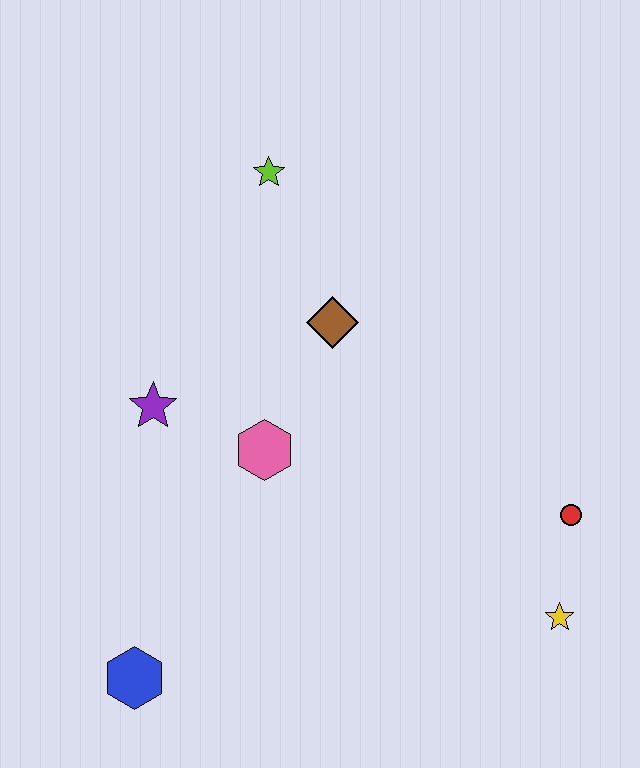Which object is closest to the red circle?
The yellow star is closest to the red circle.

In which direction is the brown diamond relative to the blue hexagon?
The brown diamond is above the blue hexagon.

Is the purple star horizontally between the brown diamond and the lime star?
No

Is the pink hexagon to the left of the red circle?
Yes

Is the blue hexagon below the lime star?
Yes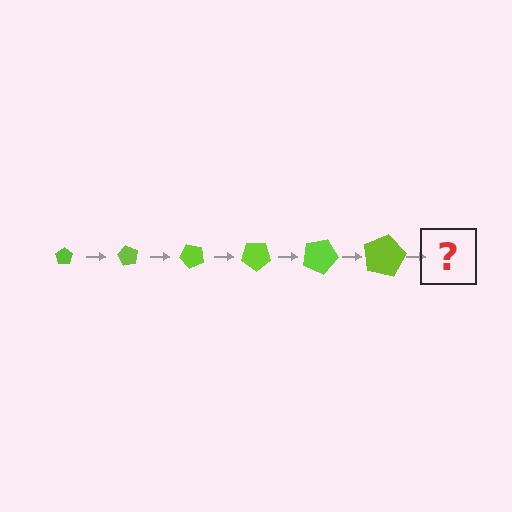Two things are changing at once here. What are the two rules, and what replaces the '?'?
The two rules are that the pentagon grows larger each step and it rotates 60 degrees each step. The '?' should be a pentagon, larger than the previous one and rotated 360 degrees from the start.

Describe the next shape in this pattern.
It should be a pentagon, larger than the previous one and rotated 360 degrees from the start.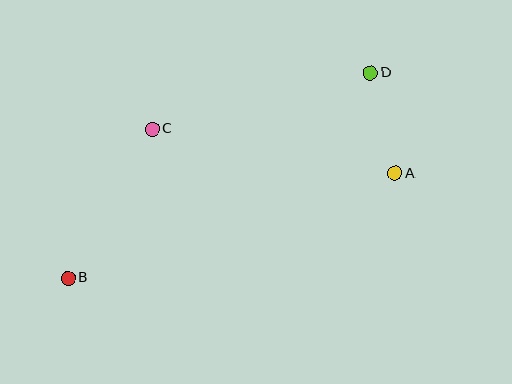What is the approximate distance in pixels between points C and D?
The distance between C and D is approximately 225 pixels.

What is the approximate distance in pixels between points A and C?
The distance between A and C is approximately 247 pixels.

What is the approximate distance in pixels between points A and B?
The distance between A and B is approximately 344 pixels.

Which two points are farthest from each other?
Points B and D are farthest from each other.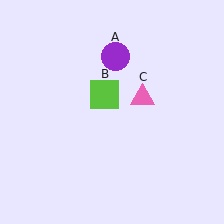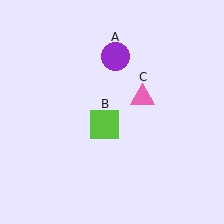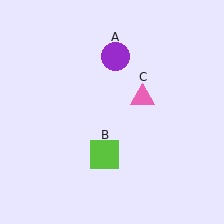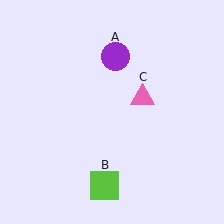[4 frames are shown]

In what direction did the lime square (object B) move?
The lime square (object B) moved down.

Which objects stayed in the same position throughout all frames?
Purple circle (object A) and pink triangle (object C) remained stationary.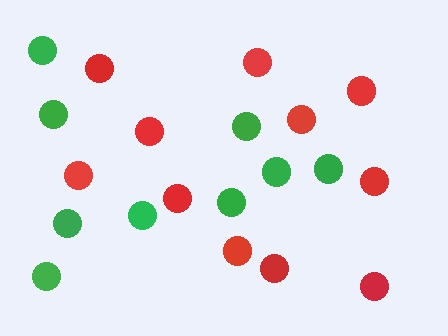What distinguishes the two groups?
There are 2 groups: one group of red circles (11) and one group of green circles (9).